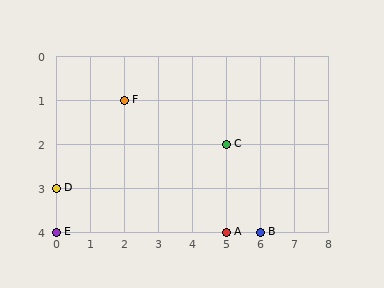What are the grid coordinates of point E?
Point E is at grid coordinates (0, 4).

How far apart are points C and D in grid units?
Points C and D are 5 columns and 1 row apart (about 5.1 grid units diagonally).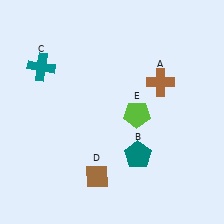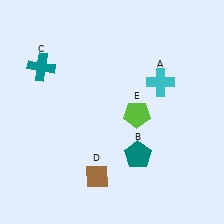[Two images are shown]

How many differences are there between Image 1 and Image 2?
There is 1 difference between the two images.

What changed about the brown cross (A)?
In Image 1, A is brown. In Image 2, it changed to cyan.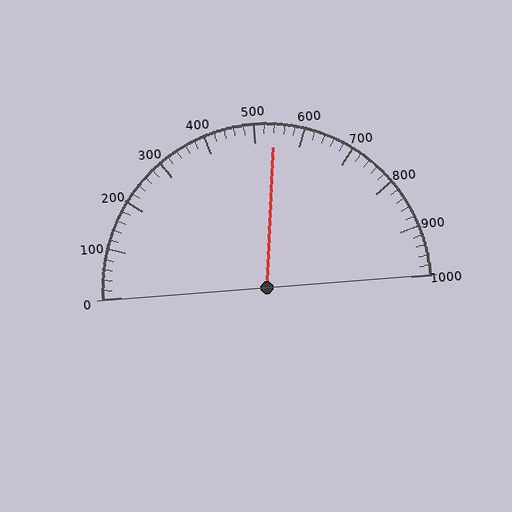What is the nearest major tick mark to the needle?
The nearest major tick mark is 500.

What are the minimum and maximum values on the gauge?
The gauge ranges from 0 to 1000.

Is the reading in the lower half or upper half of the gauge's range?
The reading is in the upper half of the range (0 to 1000).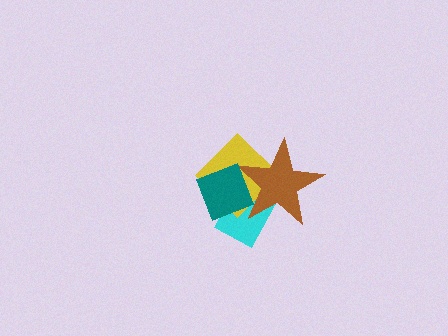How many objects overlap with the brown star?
3 objects overlap with the brown star.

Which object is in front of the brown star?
The teal diamond is in front of the brown star.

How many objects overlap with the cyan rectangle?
3 objects overlap with the cyan rectangle.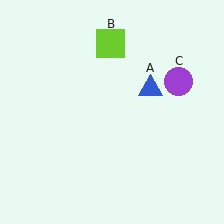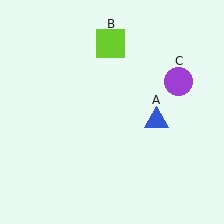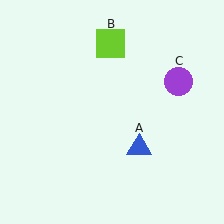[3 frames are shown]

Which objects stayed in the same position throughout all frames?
Lime square (object B) and purple circle (object C) remained stationary.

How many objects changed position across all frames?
1 object changed position: blue triangle (object A).